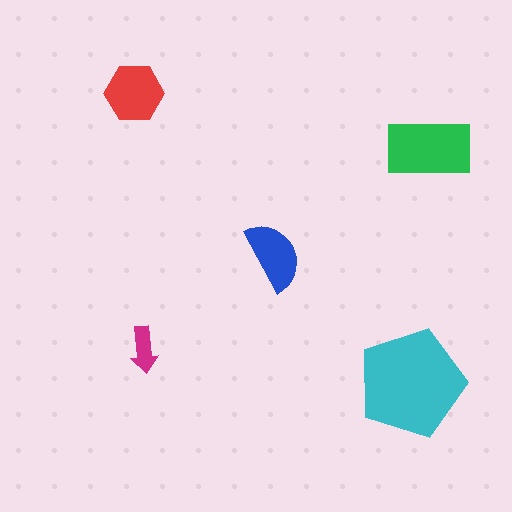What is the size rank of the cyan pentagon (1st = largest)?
1st.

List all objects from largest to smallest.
The cyan pentagon, the green rectangle, the red hexagon, the blue semicircle, the magenta arrow.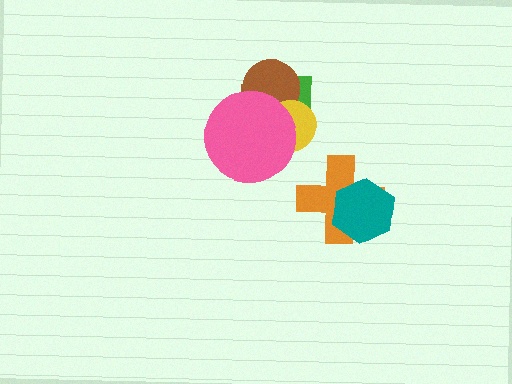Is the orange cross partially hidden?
Yes, it is partially covered by another shape.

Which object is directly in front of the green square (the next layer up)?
The brown circle is directly in front of the green square.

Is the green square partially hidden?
Yes, it is partially covered by another shape.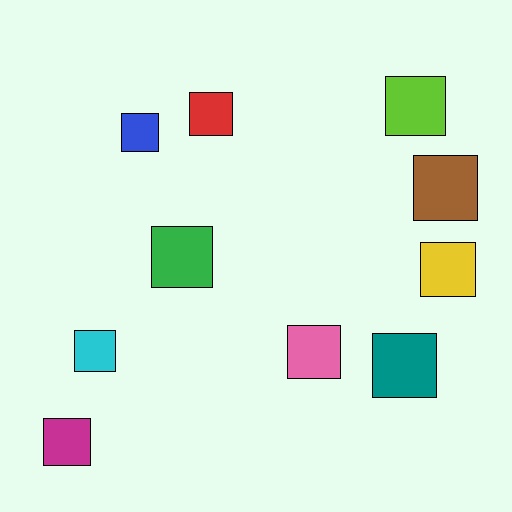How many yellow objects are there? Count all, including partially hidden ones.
There is 1 yellow object.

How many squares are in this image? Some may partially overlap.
There are 10 squares.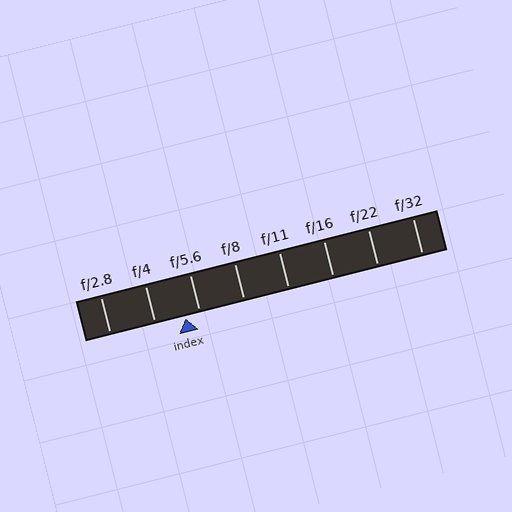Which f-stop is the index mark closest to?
The index mark is closest to f/5.6.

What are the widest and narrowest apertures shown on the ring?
The widest aperture shown is f/2.8 and the narrowest is f/32.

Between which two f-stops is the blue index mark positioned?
The index mark is between f/4 and f/5.6.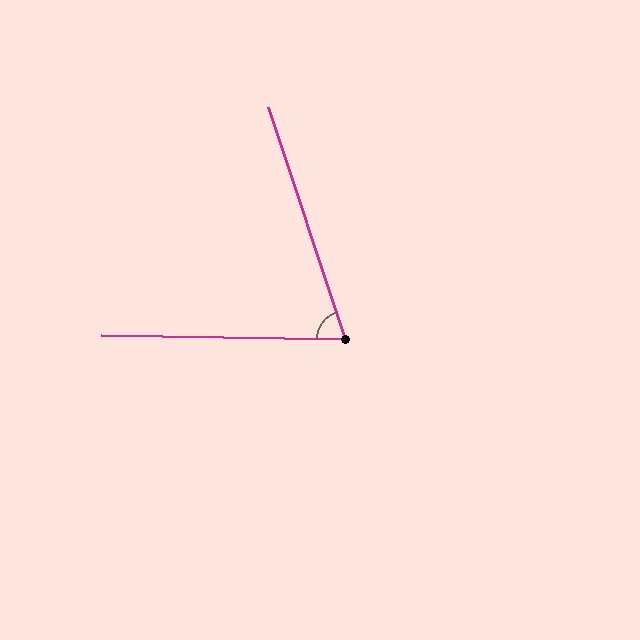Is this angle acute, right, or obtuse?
It is acute.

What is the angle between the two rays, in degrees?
Approximately 71 degrees.